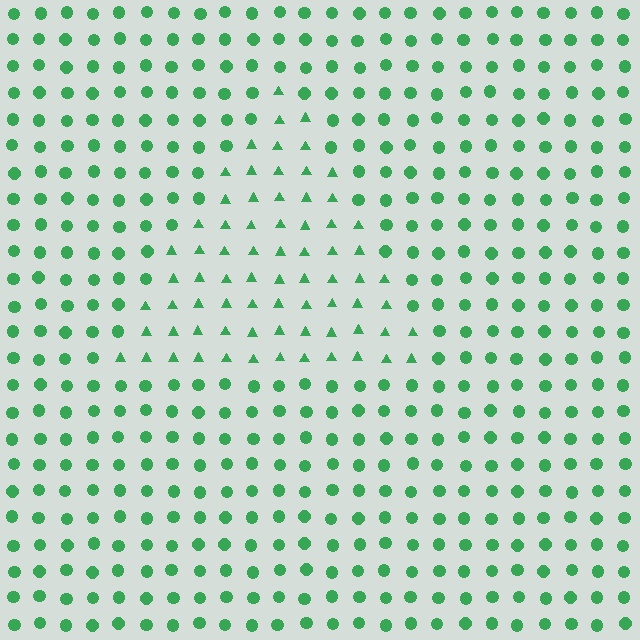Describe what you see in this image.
The image is filled with small green elements arranged in a uniform grid. A triangle-shaped region contains triangles, while the surrounding area contains circles. The boundary is defined purely by the change in element shape.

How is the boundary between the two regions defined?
The boundary is defined by a change in element shape: triangles inside vs. circles outside. All elements share the same color and spacing.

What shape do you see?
I see a triangle.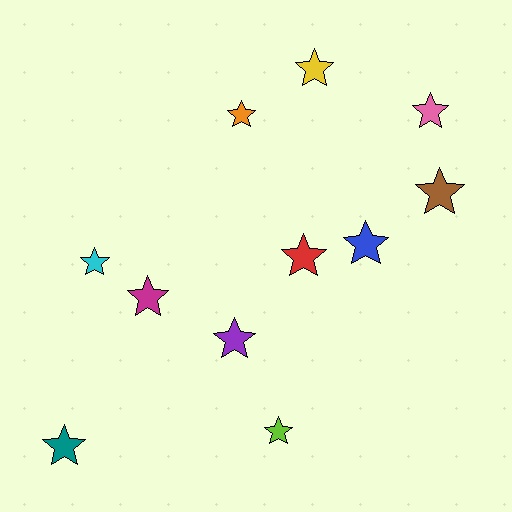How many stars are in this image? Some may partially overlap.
There are 11 stars.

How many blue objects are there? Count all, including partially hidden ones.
There is 1 blue object.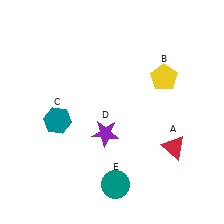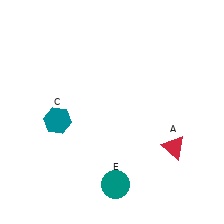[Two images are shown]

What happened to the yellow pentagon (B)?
The yellow pentagon (B) was removed in Image 2. It was in the top-right area of Image 1.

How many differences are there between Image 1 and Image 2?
There are 2 differences between the two images.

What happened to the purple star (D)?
The purple star (D) was removed in Image 2. It was in the bottom-left area of Image 1.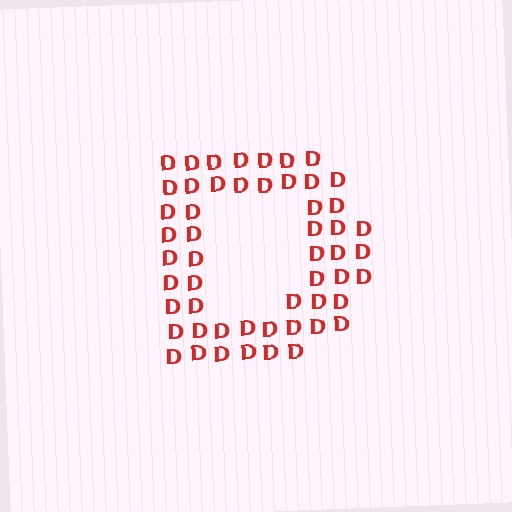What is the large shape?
The large shape is the letter D.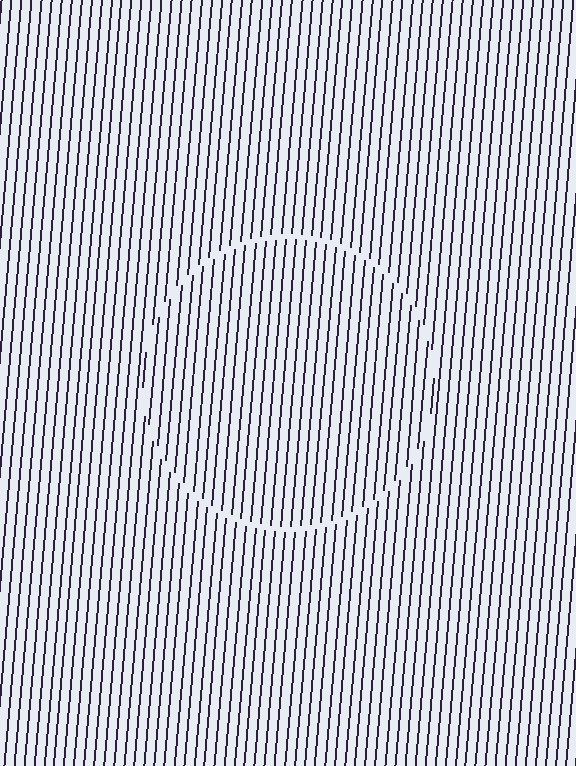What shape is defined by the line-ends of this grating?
An illusory circle. The interior of the shape contains the same grating, shifted by half a period — the contour is defined by the phase discontinuity where line-ends from the inner and outer gratings abut.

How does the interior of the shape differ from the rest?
The interior of the shape contains the same grating, shifted by half a period — the contour is defined by the phase discontinuity where line-ends from the inner and outer gratings abut.